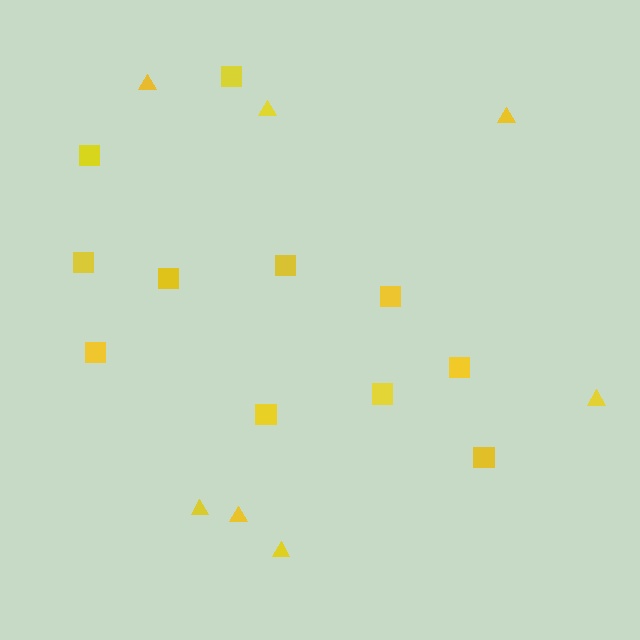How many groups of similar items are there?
There are 2 groups: one group of triangles (7) and one group of squares (11).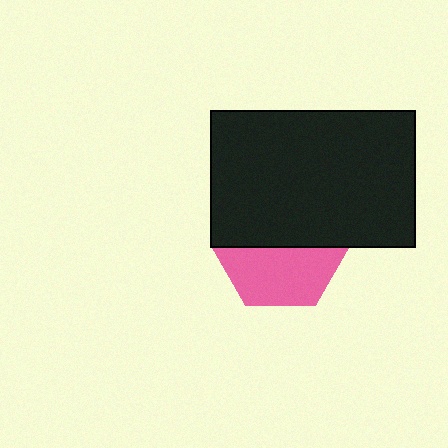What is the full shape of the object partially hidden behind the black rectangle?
The partially hidden object is a pink hexagon.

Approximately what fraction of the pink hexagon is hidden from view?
Roughly 53% of the pink hexagon is hidden behind the black rectangle.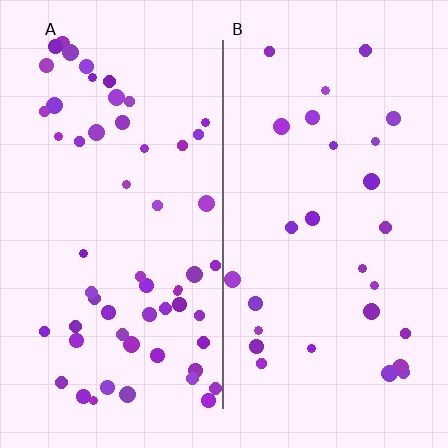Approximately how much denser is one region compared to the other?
Approximately 2.1× — region A over region B.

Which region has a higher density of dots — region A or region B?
A (the left).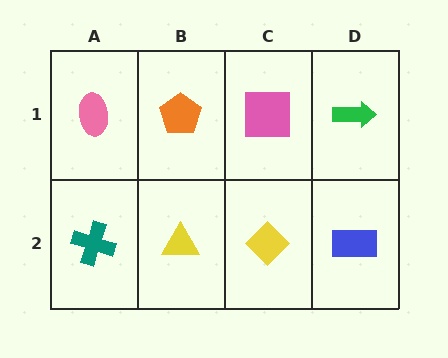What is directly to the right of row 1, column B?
A pink square.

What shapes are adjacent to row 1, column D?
A blue rectangle (row 2, column D), a pink square (row 1, column C).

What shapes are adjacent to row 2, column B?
An orange pentagon (row 1, column B), a teal cross (row 2, column A), a yellow diamond (row 2, column C).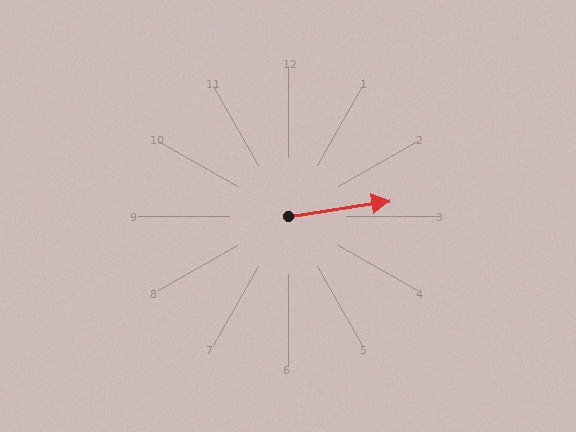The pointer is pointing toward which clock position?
Roughly 3 o'clock.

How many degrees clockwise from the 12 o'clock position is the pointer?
Approximately 81 degrees.